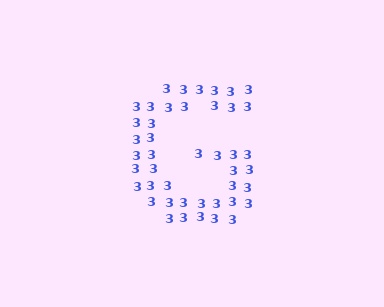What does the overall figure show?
The overall figure shows the letter G.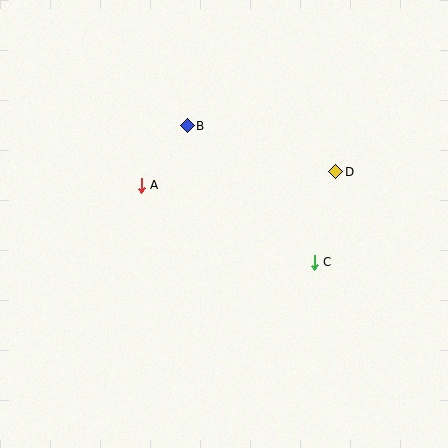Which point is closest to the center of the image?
Point A at (141, 185) is closest to the center.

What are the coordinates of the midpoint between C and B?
The midpoint between C and B is at (251, 194).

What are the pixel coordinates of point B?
Point B is at (187, 126).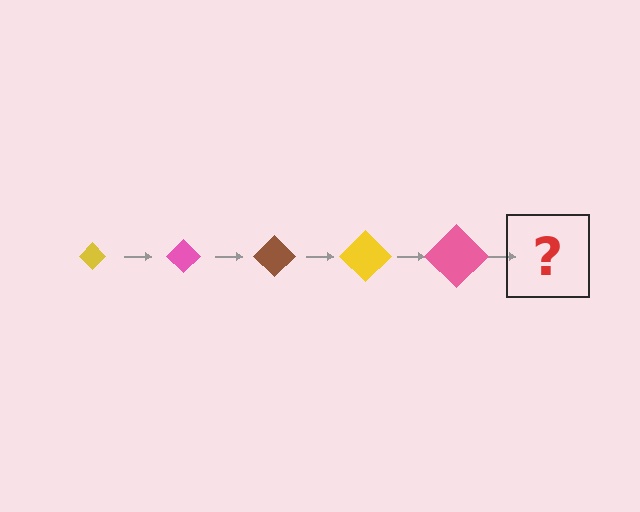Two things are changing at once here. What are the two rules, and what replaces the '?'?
The two rules are that the diamond grows larger each step and the color cycles through yellow, pink, and brown. The '?' should be a brown diamond, larger than the previous one.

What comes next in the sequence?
The next element should be a brown diamond, larger than the previous one.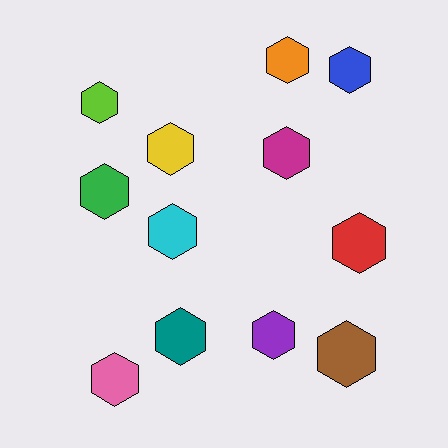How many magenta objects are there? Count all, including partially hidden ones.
There is 1 magenta object.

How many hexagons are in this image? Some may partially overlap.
There are 12 hexagons.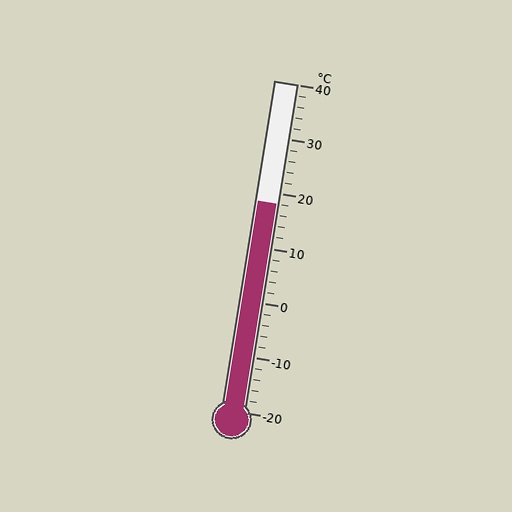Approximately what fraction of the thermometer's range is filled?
The thermometer is filled to approximately 65% of its range.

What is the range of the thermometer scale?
The thermometer scale ranges from -20°C to 40°C.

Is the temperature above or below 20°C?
The temperature is below 20°C.